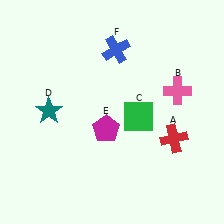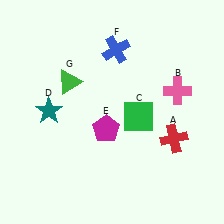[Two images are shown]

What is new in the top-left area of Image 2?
A green triangle (G) was added in the top-left area of Image 2.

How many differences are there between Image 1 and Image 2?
There is 1 difference between the two images.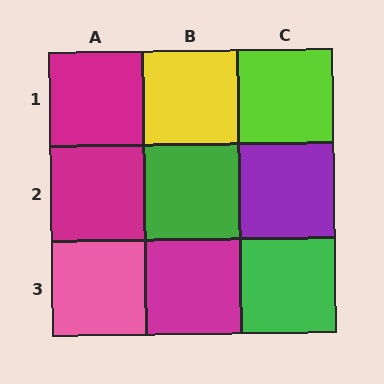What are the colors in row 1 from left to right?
Magenta, yellow, lime.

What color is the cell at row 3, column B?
Magenta.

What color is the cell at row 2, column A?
Magenta.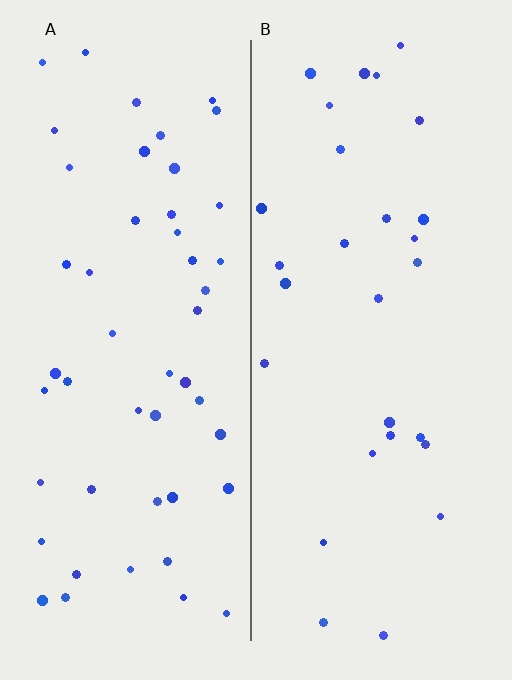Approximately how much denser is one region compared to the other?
Approximately 1.7× — region A over region B.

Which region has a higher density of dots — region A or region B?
A (the left).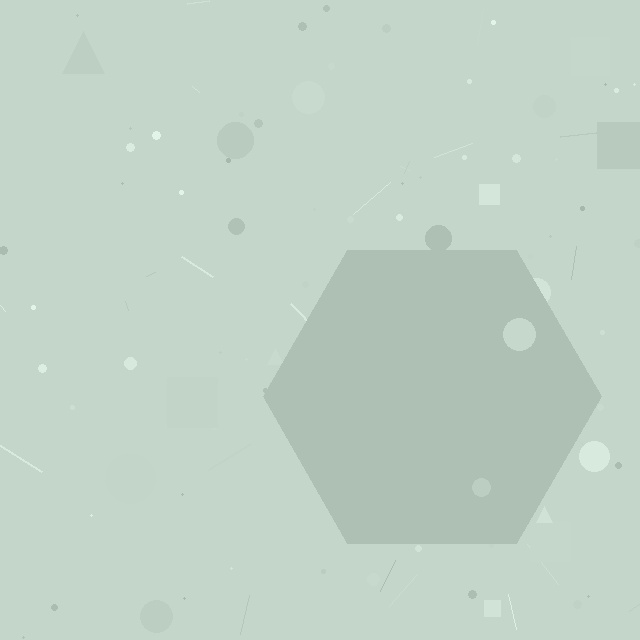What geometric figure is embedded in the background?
A hexagon is embedded in the background.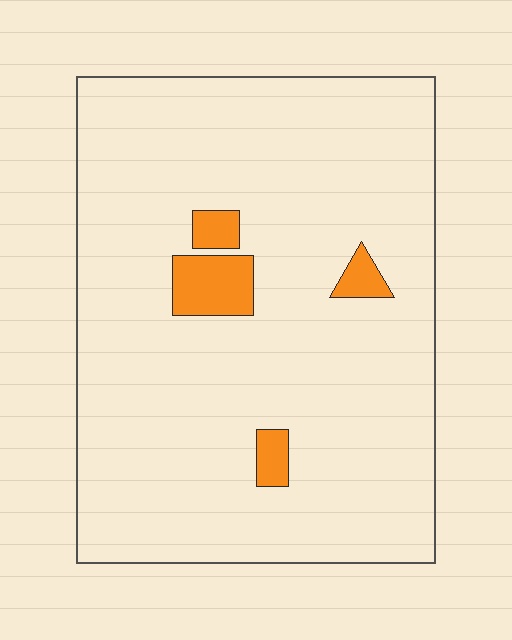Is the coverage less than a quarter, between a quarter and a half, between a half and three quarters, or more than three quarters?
Less than a quarter.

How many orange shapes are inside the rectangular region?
4.